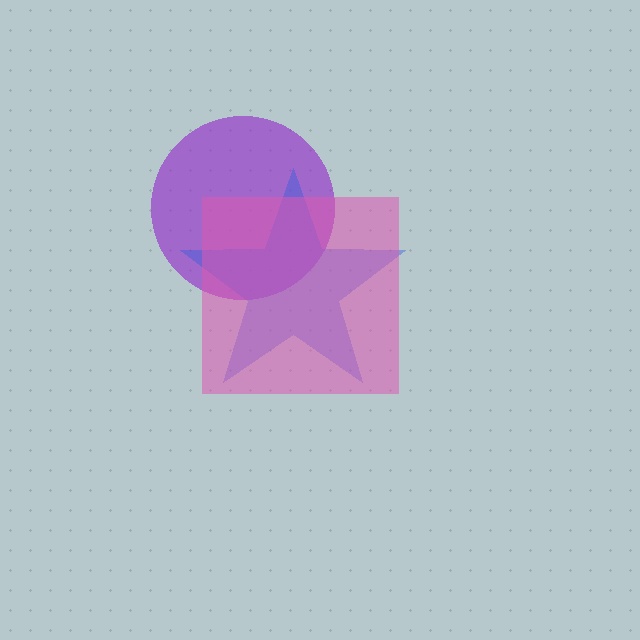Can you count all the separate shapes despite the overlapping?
Yes, there are 3 separate shapes.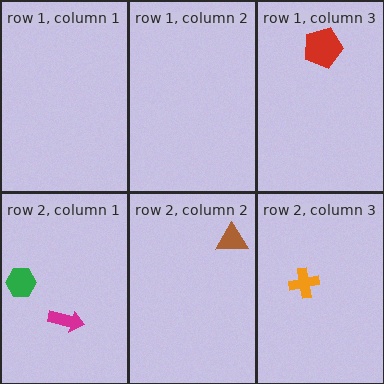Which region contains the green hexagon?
The row 2, column 1 region.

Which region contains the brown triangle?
The row 2, column 2 region.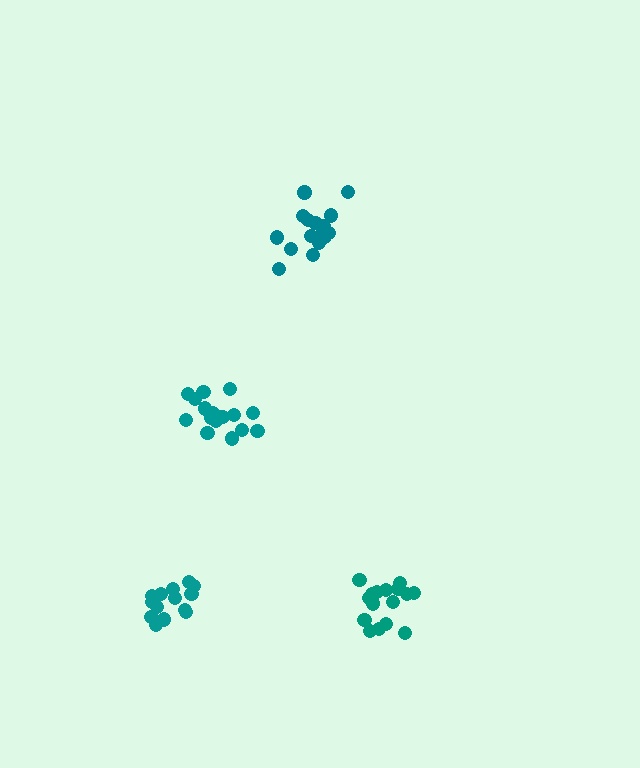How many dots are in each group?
Group 1: 17 dots, Group 2: 17 dots, Group 3: 14 dots, Group 4: 16 dots (64 total).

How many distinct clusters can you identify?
There are 4 distinct clusters.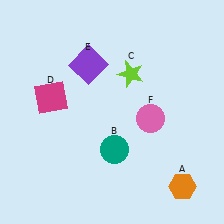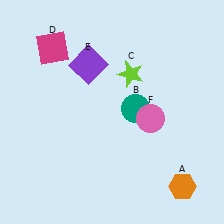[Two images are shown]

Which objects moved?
The objects that moved are: the teal circle (B), the magenta square (D).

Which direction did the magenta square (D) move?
The magenta square (D) moved up.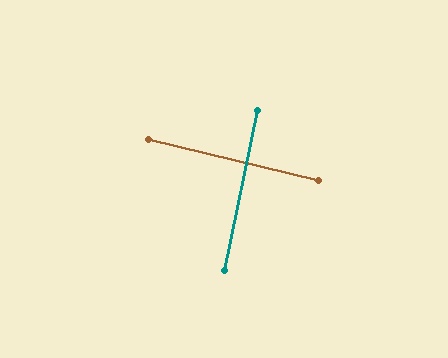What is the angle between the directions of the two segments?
Approximately 88 degrees.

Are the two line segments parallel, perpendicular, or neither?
Perpendicular — they meet at approximately 88°.